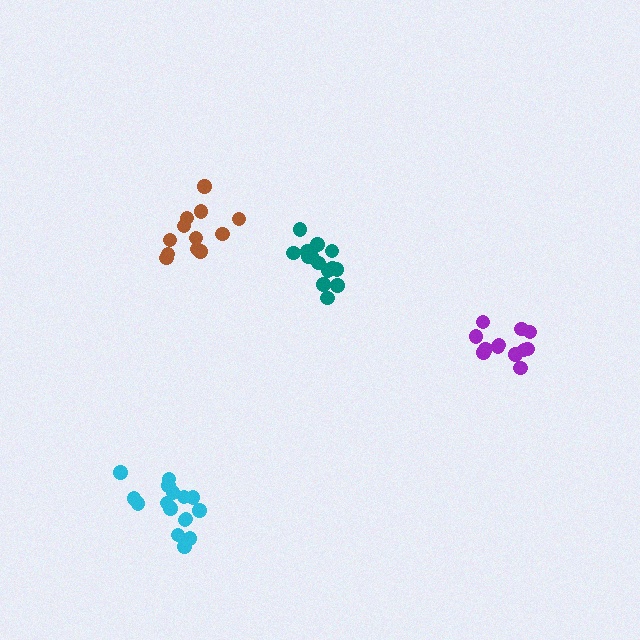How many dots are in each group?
Group 1: 12 dots, Group 2: 14 dots, Group 3: 16 dots, Group 4: 12 dots (54 total).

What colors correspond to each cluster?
The clusters are colored: brown, teal, cyan, purple.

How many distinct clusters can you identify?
There are 4 distinct clusters.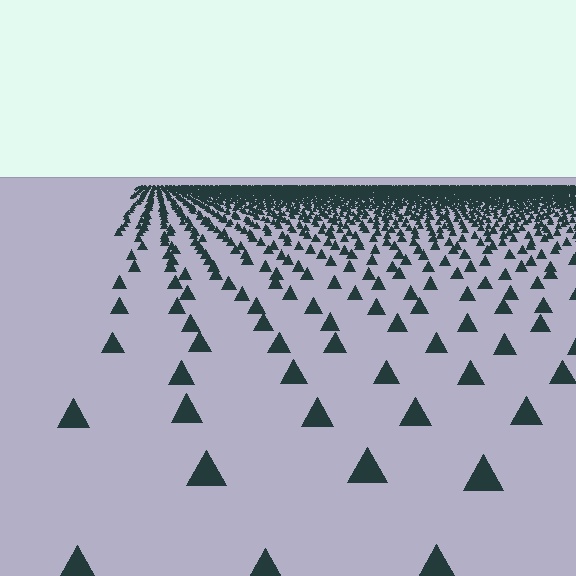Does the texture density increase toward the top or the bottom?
Density increases toward the top.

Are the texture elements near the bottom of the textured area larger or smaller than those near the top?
Larger. Near the bottom, elements are closer to the viewer and appear at a bigger on-screen size.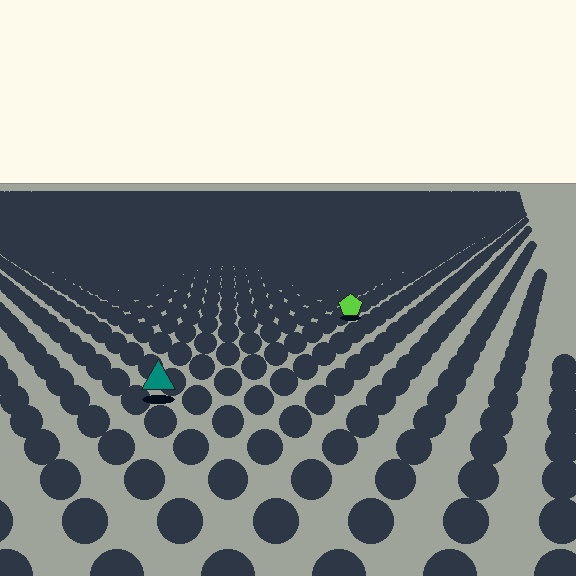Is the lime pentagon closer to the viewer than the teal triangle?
No. The teal triangle is closer — you can tell from the texture gradient: the ground texture is coarser near it.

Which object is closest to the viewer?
The teal triangle is closest. The texture marks near it are larger and more spread out.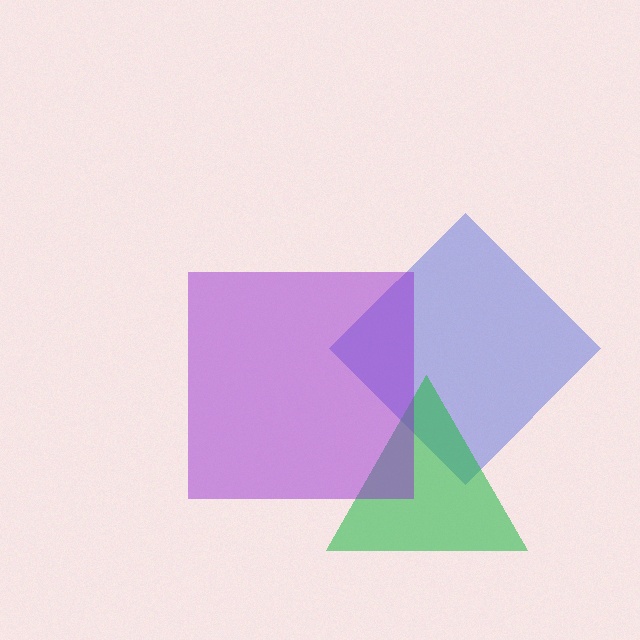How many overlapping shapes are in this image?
There are 3 overlapping shapes in the image.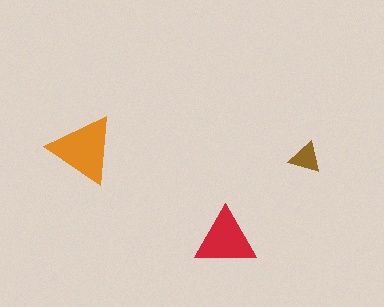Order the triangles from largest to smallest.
the orange one, the red one, the brown one.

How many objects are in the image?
There are 3 objects in the image.